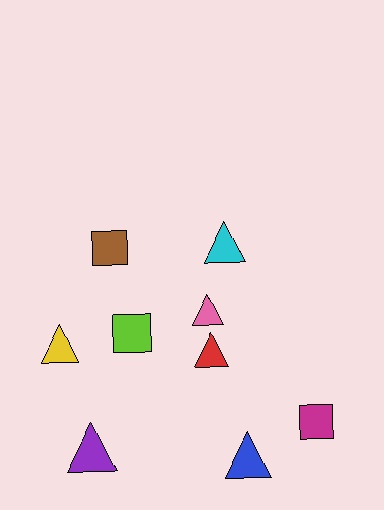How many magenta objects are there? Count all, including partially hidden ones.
There is 1 magenta object.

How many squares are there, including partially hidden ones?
There are 3 squares.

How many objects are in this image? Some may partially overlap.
There are 9 objects.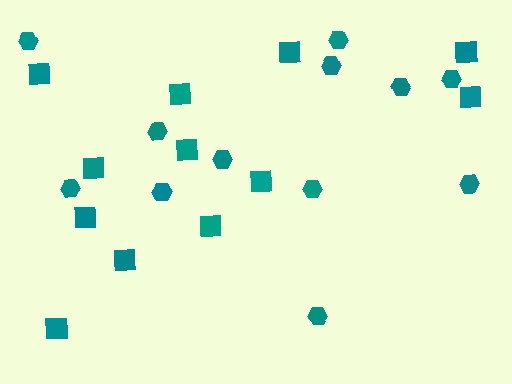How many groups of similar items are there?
There are 2 groups: one group of hexagons (12) and one group of squares (12).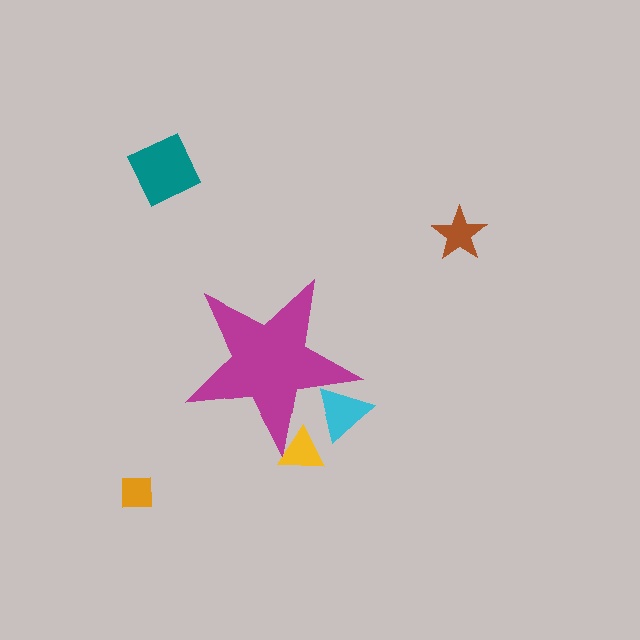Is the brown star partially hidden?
No, the brown star is fully visible.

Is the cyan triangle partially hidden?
Yes, the cyan triangle is partially hidden behind the magenta star.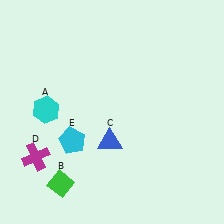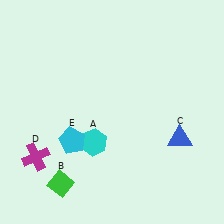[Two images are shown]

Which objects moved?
The objects that moved are: the cyan hexagon (A), the blue triangle (C).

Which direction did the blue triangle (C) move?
The blue triangle (C) moved right.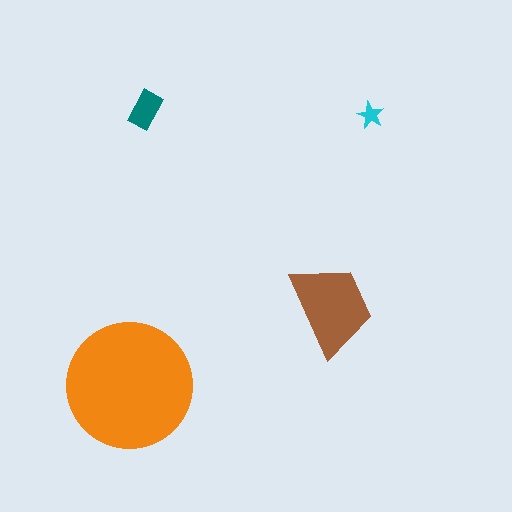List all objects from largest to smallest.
The orange circle, the brown trapezoid, the teal rectangle, the cyan star.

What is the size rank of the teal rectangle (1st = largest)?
3rd.